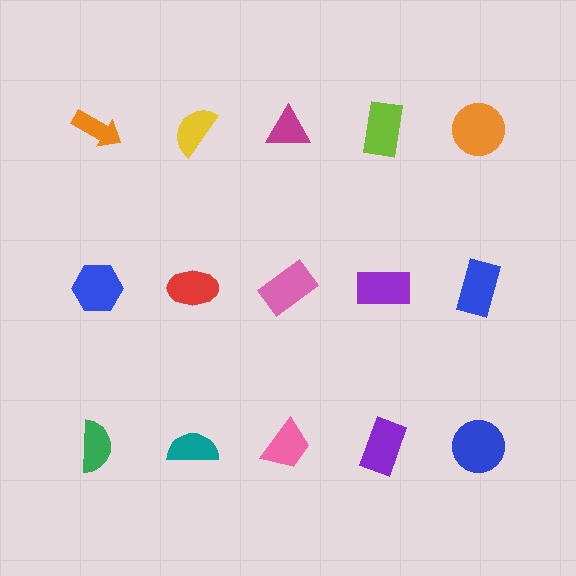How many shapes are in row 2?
5 shapes.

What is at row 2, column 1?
A blue hexagon.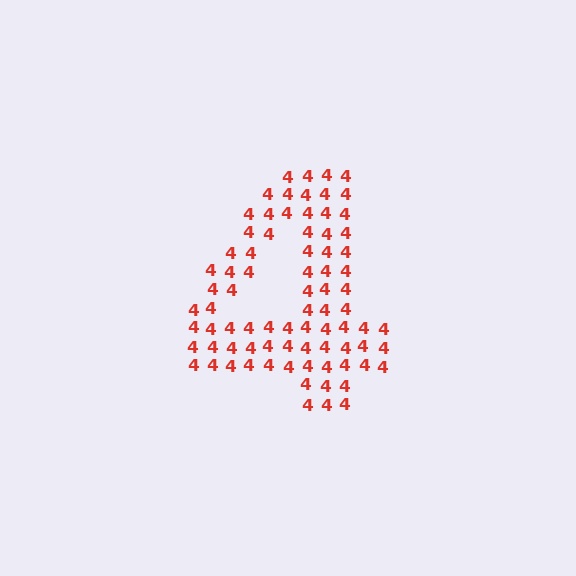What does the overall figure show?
The overall figure shows the digit 4.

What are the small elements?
The small elements are digit 4's.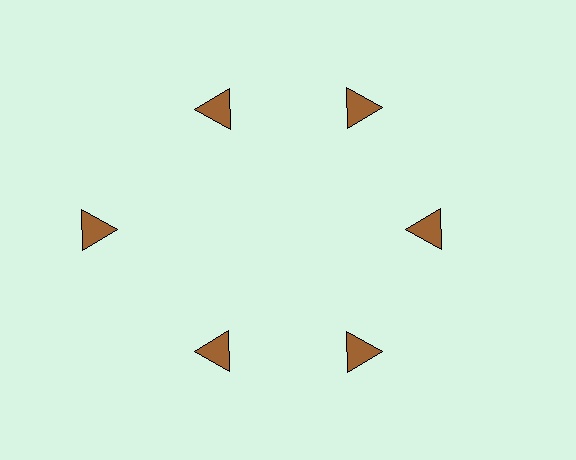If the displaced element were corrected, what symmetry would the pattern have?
It would have 6-fold rotational symmetry — the pattern would map onto itself every 60 degrees.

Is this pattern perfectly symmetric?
No. The 6 brown triangles are arranged in a ring, but one element near the 9 o'clock position is pushed outward from the center, breaking the 6-fold rotational symmetry.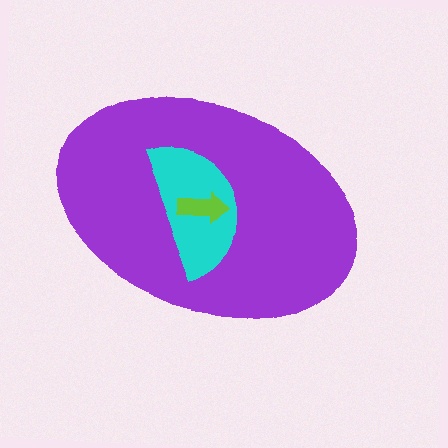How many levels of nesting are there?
3.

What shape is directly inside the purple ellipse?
The cyan semicircle.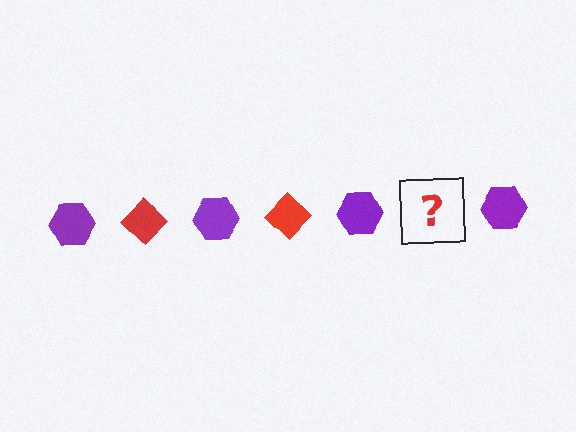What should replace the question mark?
The question mark should be replaced with a red diamond.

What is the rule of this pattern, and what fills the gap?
The rule is that the pattern alternates between purple hexagon and red diamond. The gap should be filled with a red diamond.